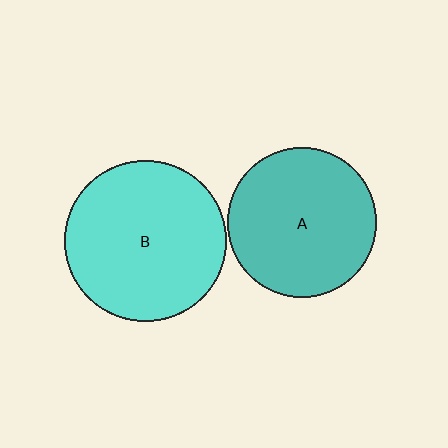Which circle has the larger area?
Circle B (cyan).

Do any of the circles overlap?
No, none of the circles overlap.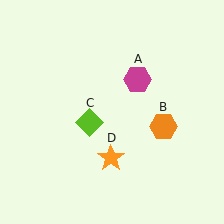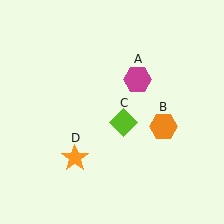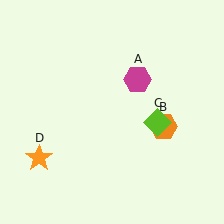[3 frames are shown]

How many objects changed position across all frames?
2 objects changed position: lime diamond (object C), orange star (object D).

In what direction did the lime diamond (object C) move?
The lime diamond (object C) moved right.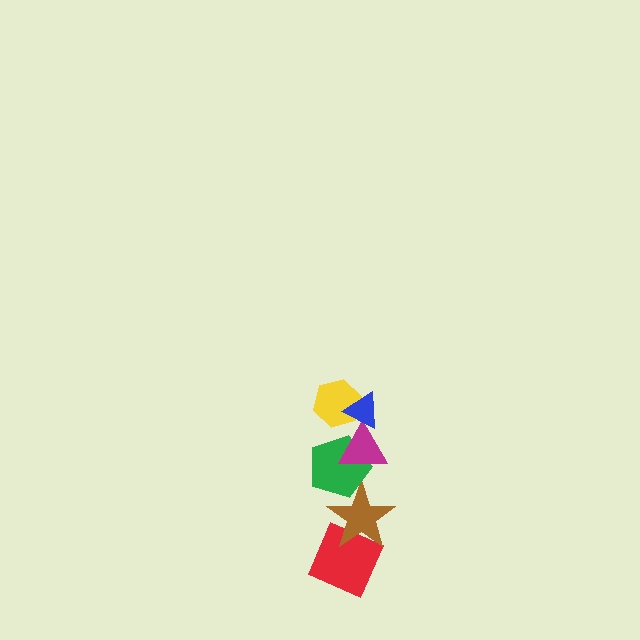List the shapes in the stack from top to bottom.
From top to bottom: the blue triangle, the yellow hexagon, the magenta triangle, the green pentagon, the brown star, the red diamond.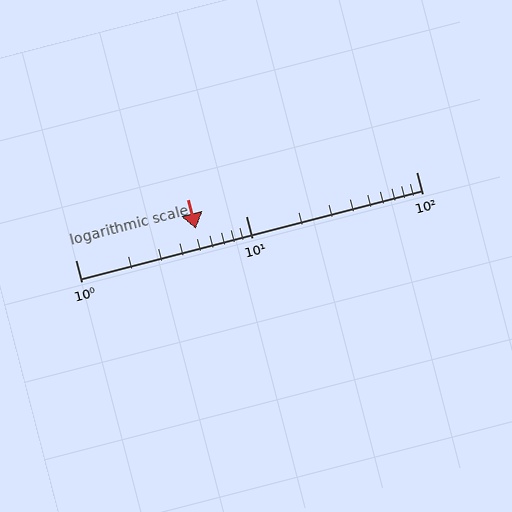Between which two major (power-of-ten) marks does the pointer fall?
The pointer is between 1 and 10.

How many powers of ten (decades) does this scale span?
The scale spans 2 decades, from 1 to 100.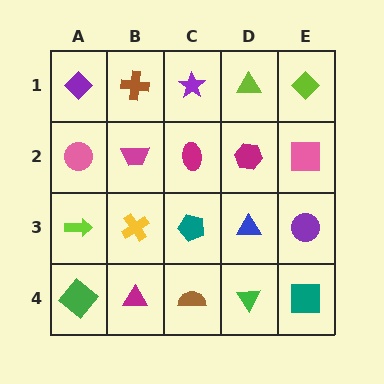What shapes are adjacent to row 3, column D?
A magenta hexagon (row 2, column D), a green triangle (row 4, column D), a teal pentagon (row 3, column C), a purple circle (row 3, column E).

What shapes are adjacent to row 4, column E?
A purple circle (row 3, column E), a green triangle (row 4, column D).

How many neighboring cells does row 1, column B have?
3.